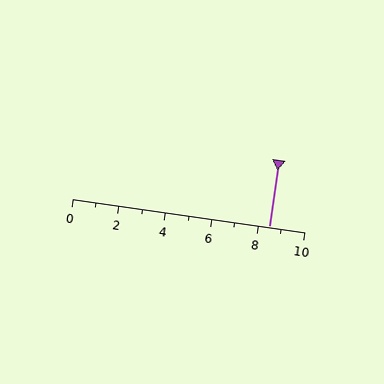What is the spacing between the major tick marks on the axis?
The major ticks are spaced 2 apart.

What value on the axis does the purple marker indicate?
The marker indicates approximately 8.5.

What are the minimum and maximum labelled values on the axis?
The axis runs from 0 to 10.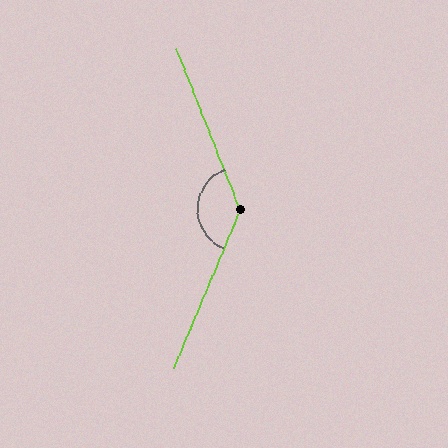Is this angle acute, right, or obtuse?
It is obtuse.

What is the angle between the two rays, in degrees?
Approximately 136 degrees.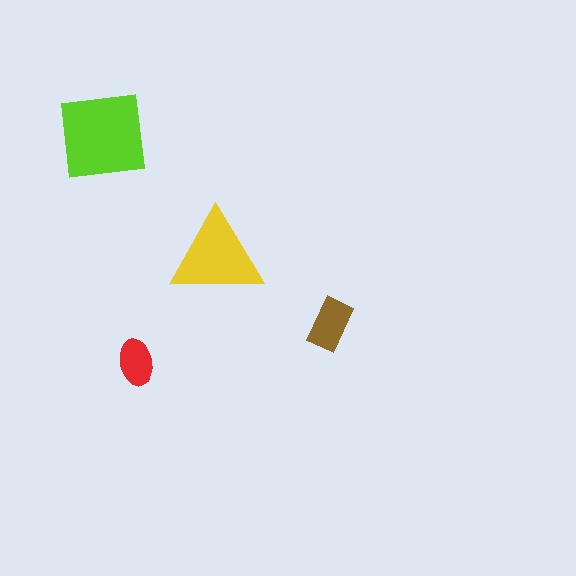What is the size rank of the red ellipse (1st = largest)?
4th.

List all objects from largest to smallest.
The lime square, the yellow triangle, the brown rectangle, the red ellipse.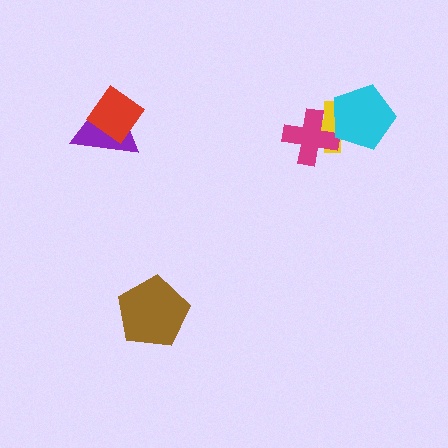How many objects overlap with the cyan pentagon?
2 objects overlap with the cyan pentagon.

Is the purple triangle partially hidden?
Yes, it is partially covered by another shape.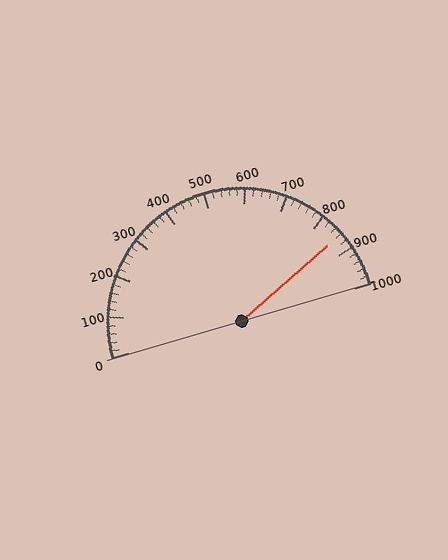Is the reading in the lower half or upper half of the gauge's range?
The reading is in the upper half of the range (0 to 1000).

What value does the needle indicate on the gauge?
The needle indicates approximately 860.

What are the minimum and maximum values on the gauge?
The gauge ranges from 0 to 1000.